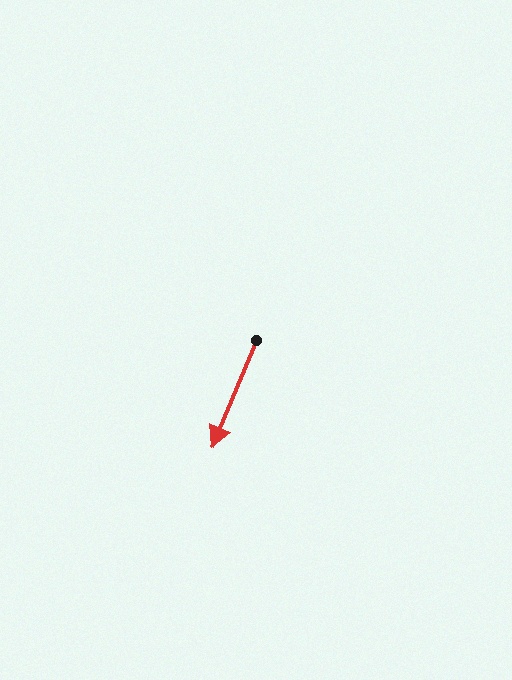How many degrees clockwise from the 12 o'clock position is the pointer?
Approximately 202 degrees.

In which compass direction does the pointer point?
South.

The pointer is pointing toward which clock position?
Roughly 7 o'clock.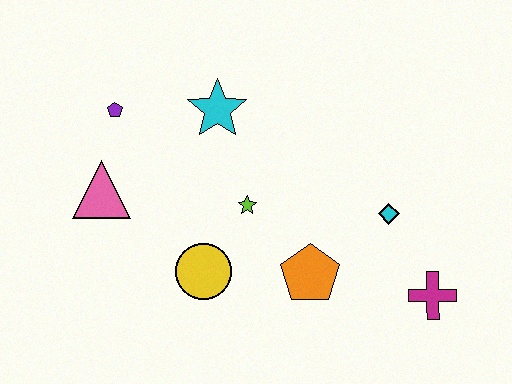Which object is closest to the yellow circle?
The lime star is closest to the yellow circle.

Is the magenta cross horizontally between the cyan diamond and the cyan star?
No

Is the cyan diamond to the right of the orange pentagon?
Yes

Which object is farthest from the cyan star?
The magenta cross is farthest from the cyan star.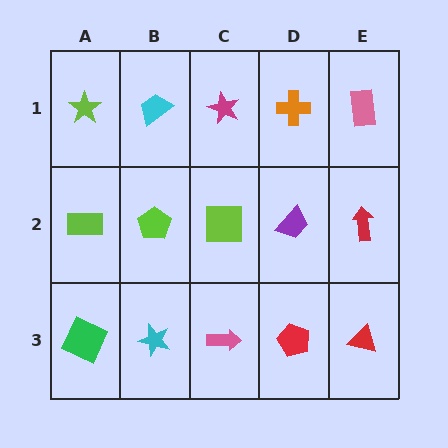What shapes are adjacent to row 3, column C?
A lime square (row 2, column C), a cyan star (row 3, column B), a red pentagon (row 3, column D).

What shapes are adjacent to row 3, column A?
A lime rectangle (row 2, column A), a cyan star (row 3, column B).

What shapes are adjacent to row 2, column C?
A magenta star (row 1, column C), a pink arrow (row 3, column C), a lime pentagon (row 2, column B), a purple trapezoid (row 2, column D).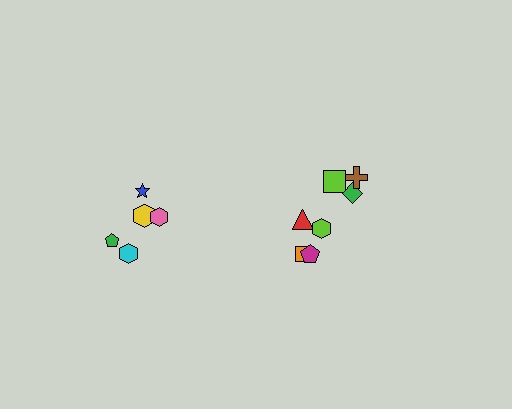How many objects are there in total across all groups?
There are 12 objects.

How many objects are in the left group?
There are 5 objects.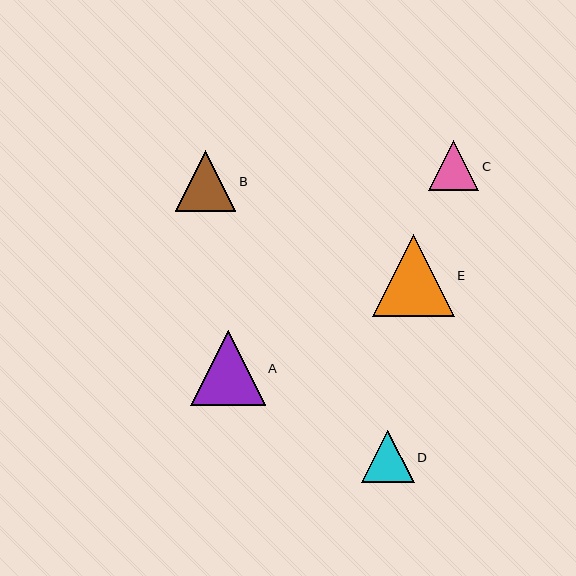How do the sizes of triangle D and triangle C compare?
Triangle D and triangle C are approximately the same size.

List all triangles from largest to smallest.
From largest to smallest: E, A, B, D, C.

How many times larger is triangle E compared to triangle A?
Triangle E is approximately 1.1 times the size of triangle A.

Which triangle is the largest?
Triangle E is the largest with a size of approximately 82 pixels.